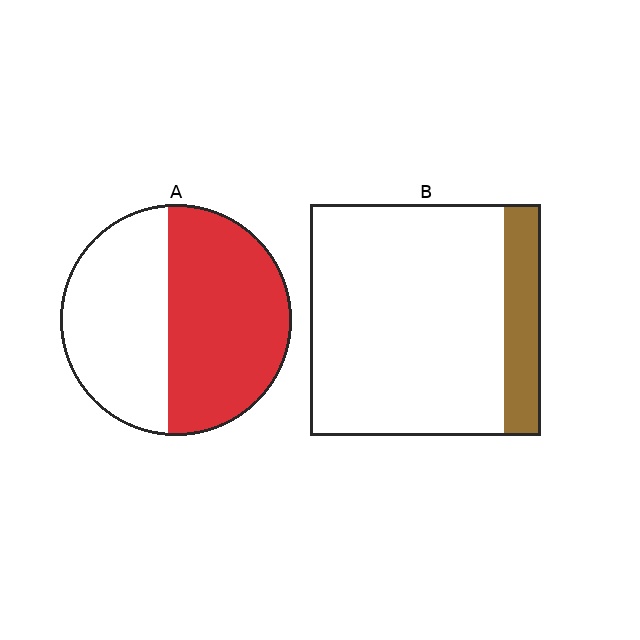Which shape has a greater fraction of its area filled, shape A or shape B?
Shape A.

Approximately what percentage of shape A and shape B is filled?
A is approximately 55% and B is approximately 15%.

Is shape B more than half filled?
No.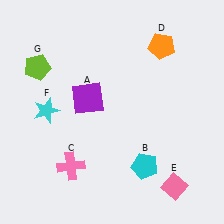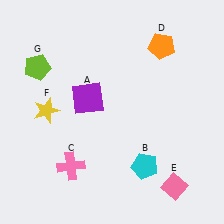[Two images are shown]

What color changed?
The star (F) changed from cyan in Image 1 to yellow in Image 2.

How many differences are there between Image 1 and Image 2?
There is 1 difference between the two images.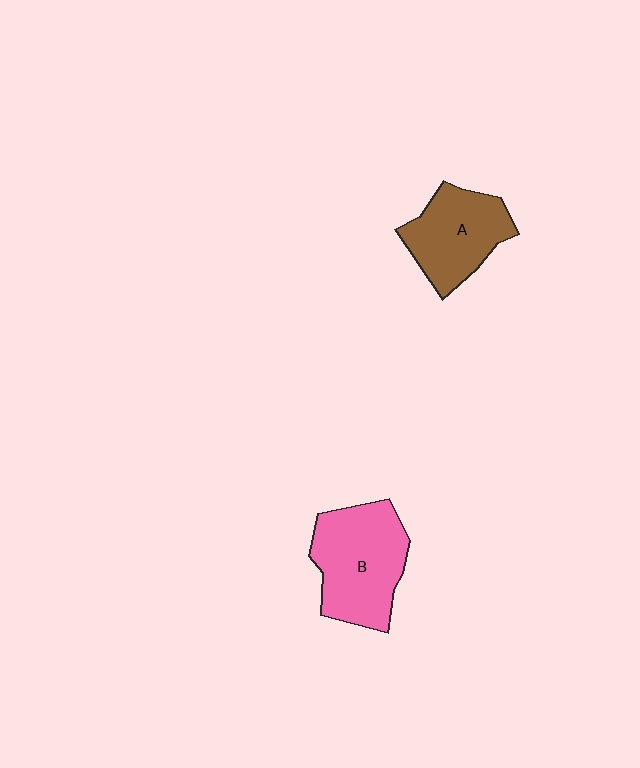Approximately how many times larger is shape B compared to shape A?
Approximately 1.3 times.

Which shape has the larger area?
Shape B (pink).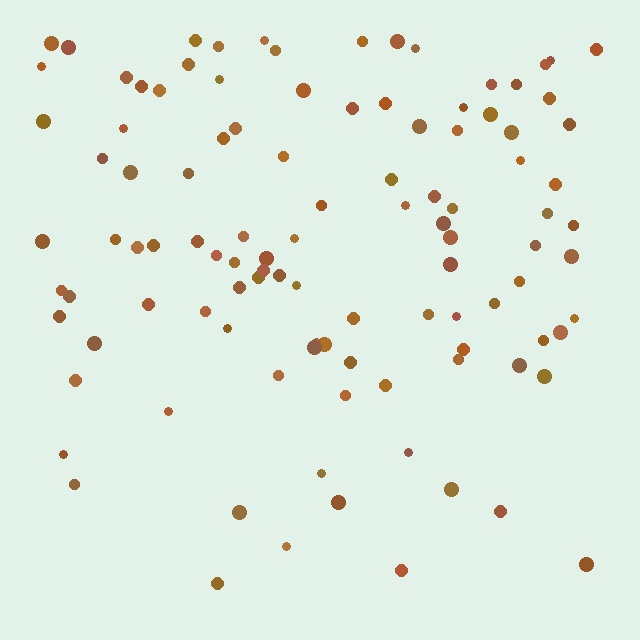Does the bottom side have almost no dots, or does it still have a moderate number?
Still a moderate number, just noticeably fewer than the top.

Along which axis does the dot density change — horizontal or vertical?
Vertical.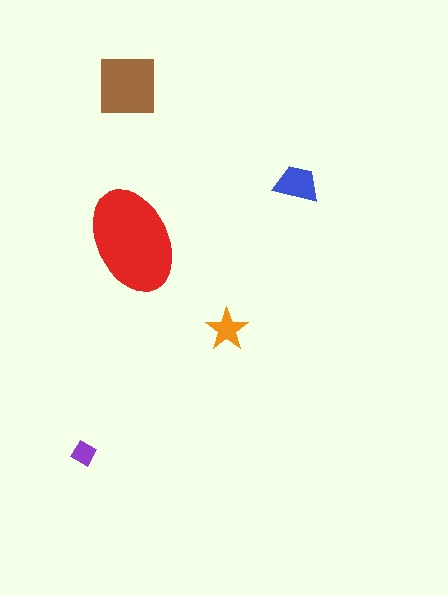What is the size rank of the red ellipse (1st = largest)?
1st.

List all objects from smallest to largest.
The purple diamond, the orange star, the blue trapezoid, the brown square, the red ellipse.